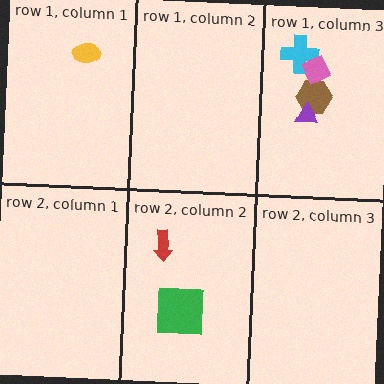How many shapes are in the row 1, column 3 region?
4.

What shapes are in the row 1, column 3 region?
The brown hexagon, the cyan cross, the pink diamond, the purple triangle.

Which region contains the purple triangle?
The row 1, column 3 region.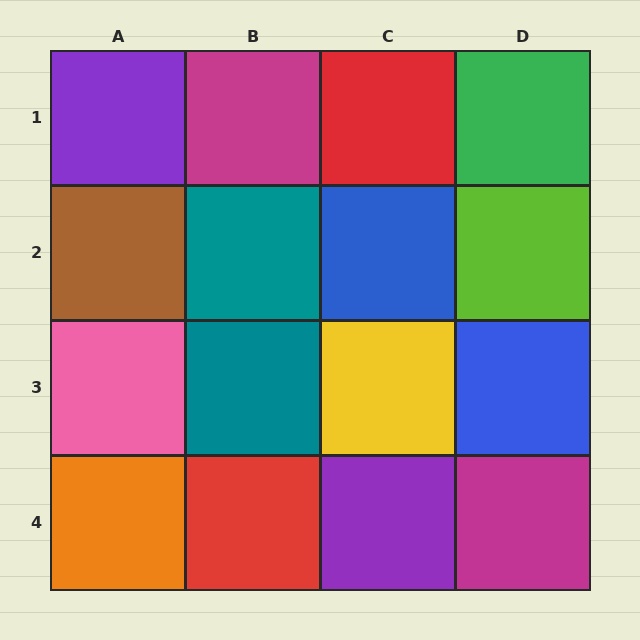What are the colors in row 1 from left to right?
Purple, magenta, red, green.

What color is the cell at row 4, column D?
Magenta.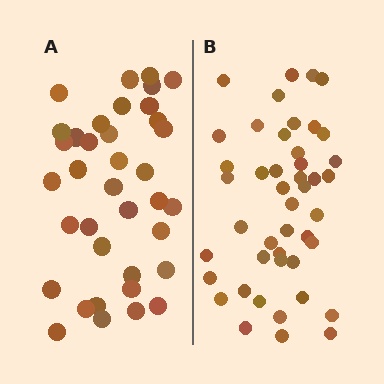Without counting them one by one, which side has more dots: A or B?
Region B (the right region) has more dots.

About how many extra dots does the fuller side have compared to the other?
Region B has roughly 8 or so more dots than region A.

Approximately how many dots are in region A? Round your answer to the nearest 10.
About 40 dots. (The exact count is 37, which rounds to 40.)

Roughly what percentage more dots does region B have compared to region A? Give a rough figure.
About 20% more.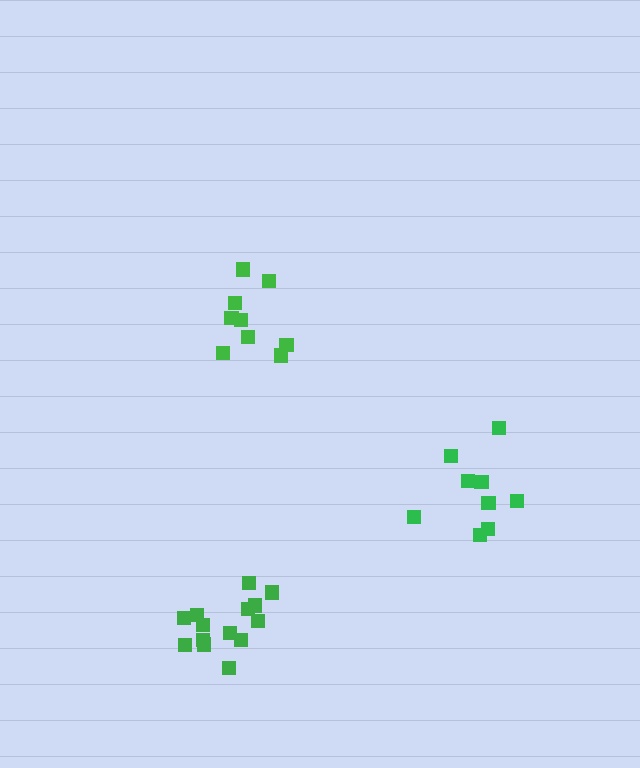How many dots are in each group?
Group 1: 14 dots, Group 2: 9 dots, Group 3: 9 dots (32 total).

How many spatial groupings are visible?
There are 3 spatial groupings.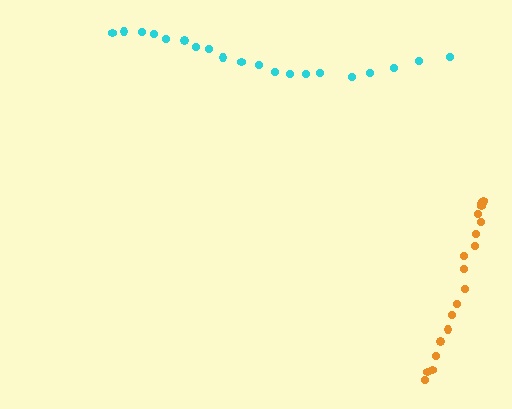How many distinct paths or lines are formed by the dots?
There are 2 distinct paths.